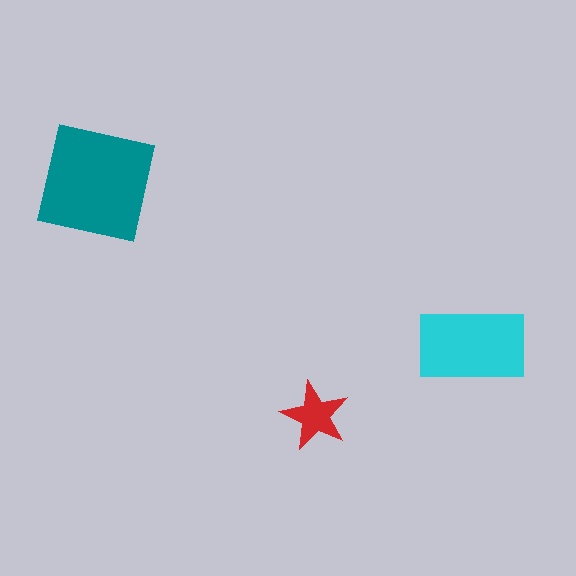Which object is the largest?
The teal square.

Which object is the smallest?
The red star.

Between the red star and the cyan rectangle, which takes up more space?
The cyan rectangle.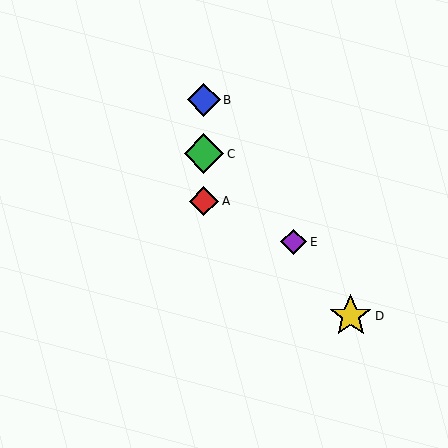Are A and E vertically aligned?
No, A is at x≈204 and E is at x≈294.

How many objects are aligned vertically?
3 objects (A, B, C) are aligned vertically.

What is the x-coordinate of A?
Object A is at x≈204.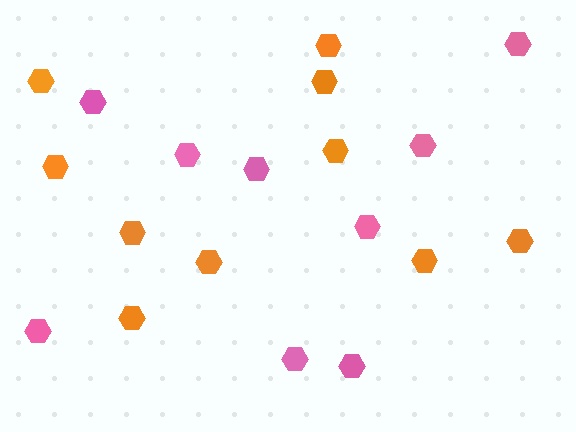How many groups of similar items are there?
There are 2 groups: one group of pink hexagons (9) and one group of orange hexagons (10).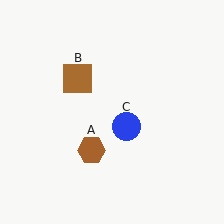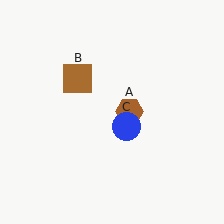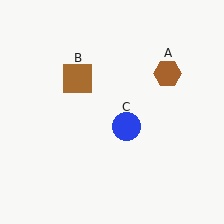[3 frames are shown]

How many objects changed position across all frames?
1 object changed position: brown hexagon (object A).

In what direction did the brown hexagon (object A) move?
The brown hexagon (object A) moved up and to the right.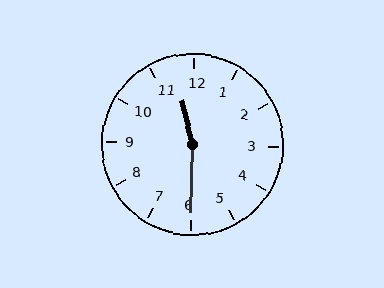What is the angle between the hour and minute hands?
Approximately 165 degrees.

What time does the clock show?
11:30.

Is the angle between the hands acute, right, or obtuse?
It is obtuse.